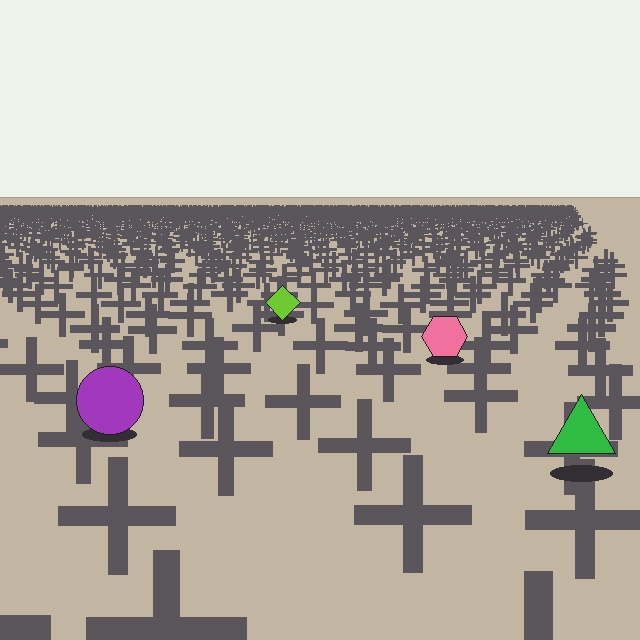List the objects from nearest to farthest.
From nearest to farthest: the green triangle, the purple circle, the pink hexagon, the lime diamond.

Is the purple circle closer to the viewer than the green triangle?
No. The green triangle is closer — you can tell from the texture gradient: the ground texture is coarser near it.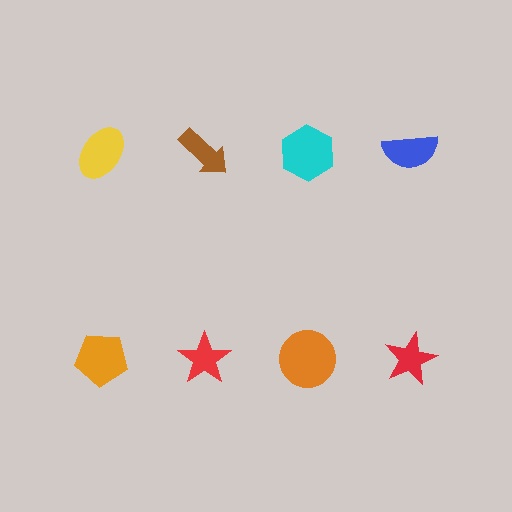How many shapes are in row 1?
4 shapes.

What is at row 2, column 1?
An orange pentagon.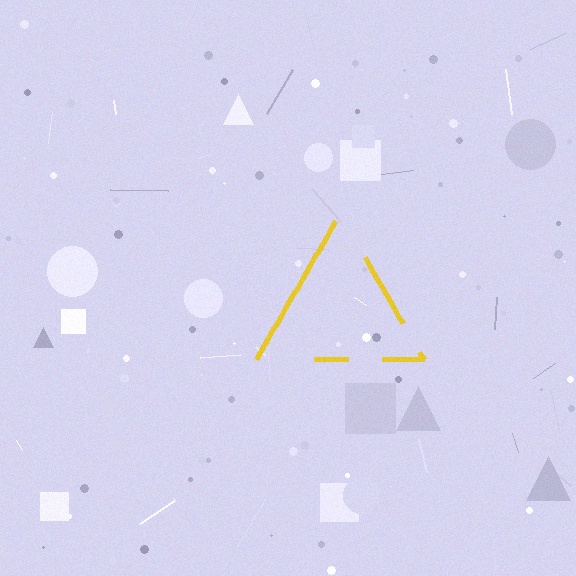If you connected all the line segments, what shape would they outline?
They would outline a triangle.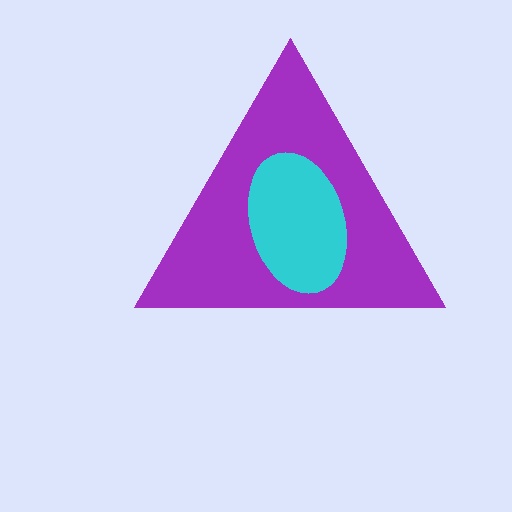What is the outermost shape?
The purple triangle.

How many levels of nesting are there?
2.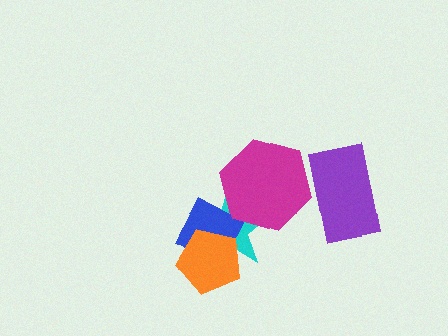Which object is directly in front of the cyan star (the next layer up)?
The blue square is directly in front of the cyan star.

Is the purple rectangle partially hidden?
No, no other shape covers it.